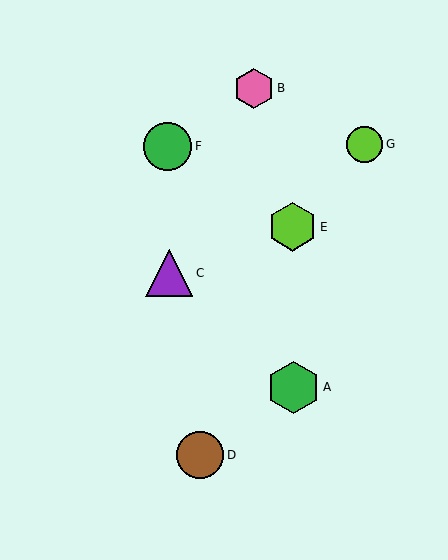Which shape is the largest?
The green hexagon (labeled A) is the largest.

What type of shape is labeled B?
Shape B is a pink hexagon.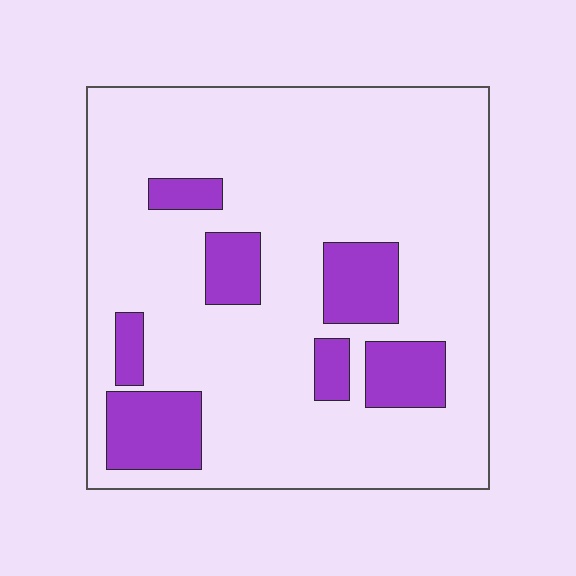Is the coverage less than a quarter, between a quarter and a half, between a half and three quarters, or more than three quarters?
Less than a quarter.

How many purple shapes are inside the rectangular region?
7.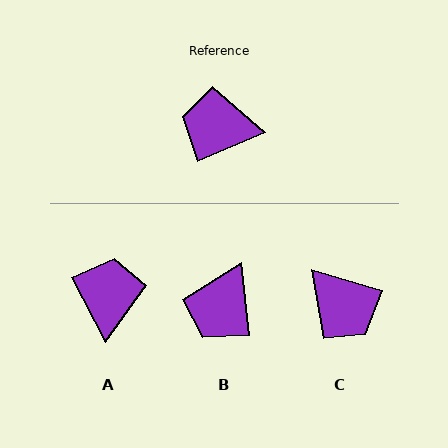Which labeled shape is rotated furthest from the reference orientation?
C, about 141 degrees away.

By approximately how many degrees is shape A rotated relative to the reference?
Approximately 85 degrees clockwise.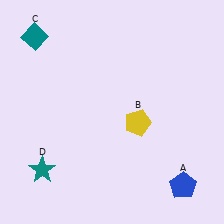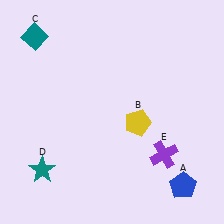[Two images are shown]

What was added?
A purple cross (E) was added in Image 2.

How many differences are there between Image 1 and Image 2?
There is 1 difference between the two images.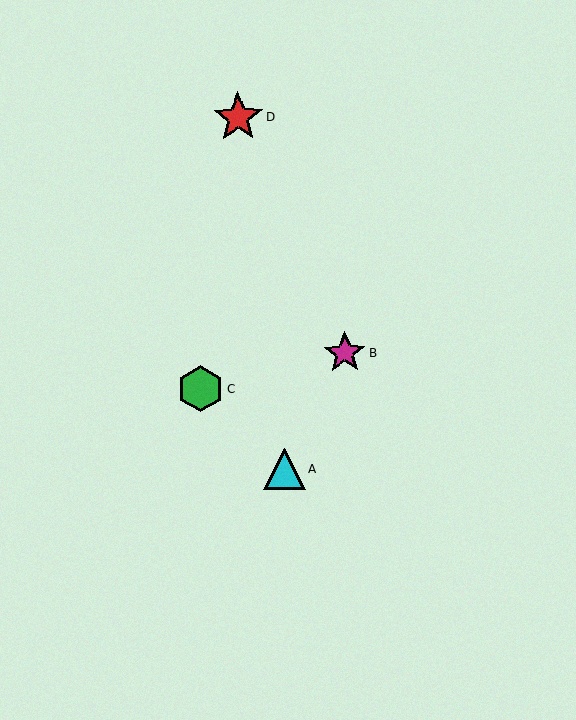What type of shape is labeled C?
Shape C is a green hexagon.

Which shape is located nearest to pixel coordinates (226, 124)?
The red star (labeled D) at (238, 118) is nearest to that location.